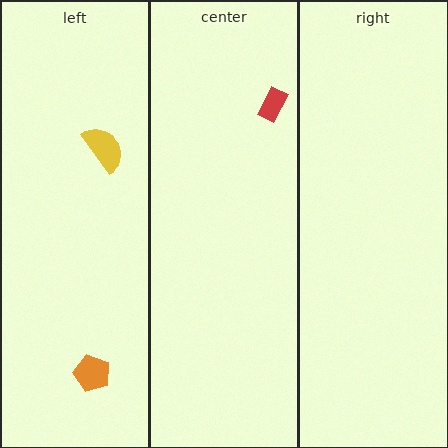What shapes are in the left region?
The orange pentagon, the yellow semicircle.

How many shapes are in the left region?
2.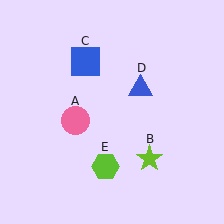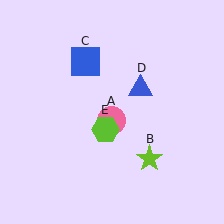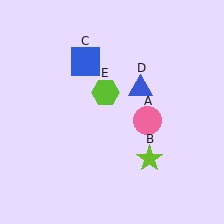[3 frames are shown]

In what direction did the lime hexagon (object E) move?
The lime hexagon (object E) moved up.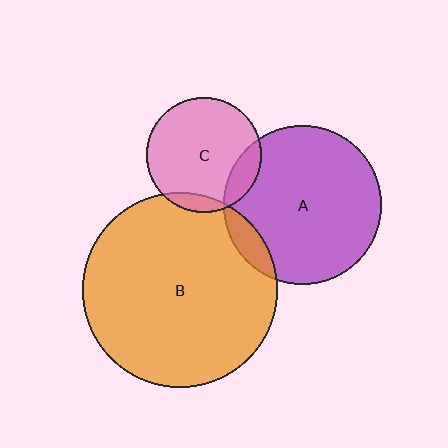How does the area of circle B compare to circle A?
Approximately 1.5 times.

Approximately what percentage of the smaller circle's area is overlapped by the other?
Approximately 10%.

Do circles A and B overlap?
Yes.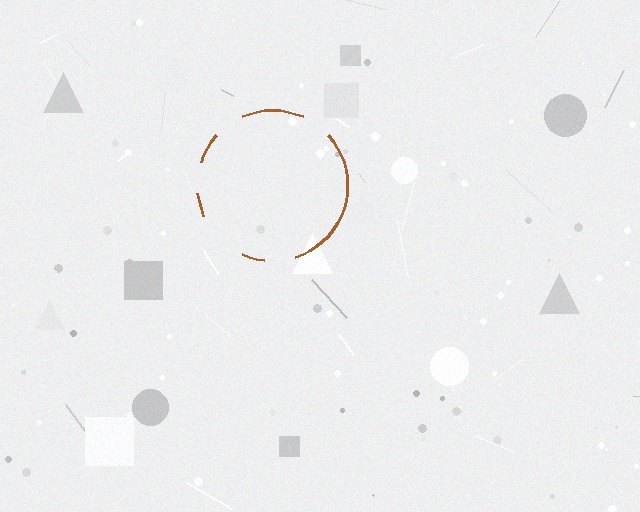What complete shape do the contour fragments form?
The contour fragments form a circle.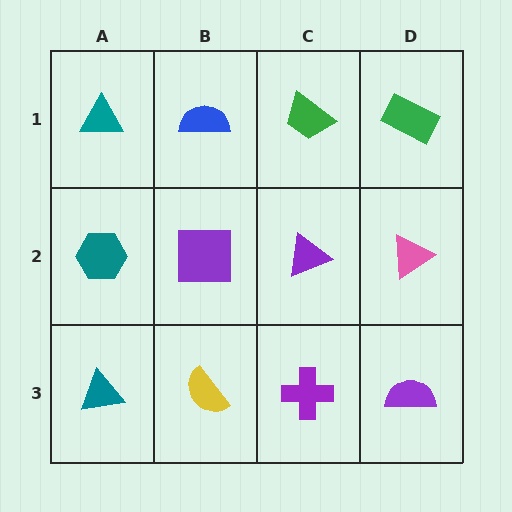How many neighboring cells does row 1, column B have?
3.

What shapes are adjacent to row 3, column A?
A teal hexagon (row 2, column A), a yellow semicircle (row 3, column B).